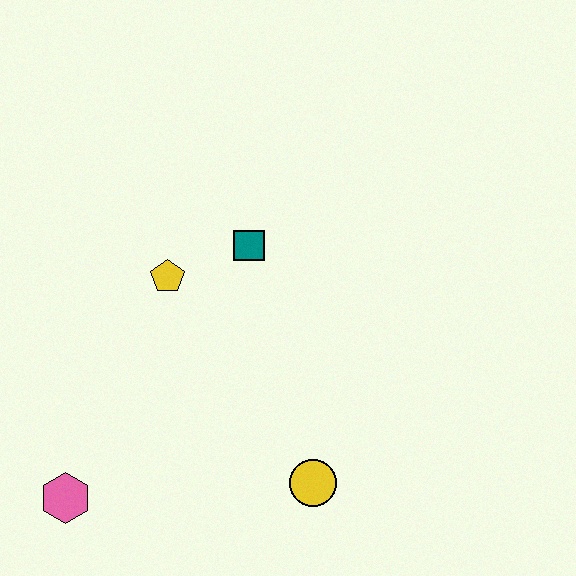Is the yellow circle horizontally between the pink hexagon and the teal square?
No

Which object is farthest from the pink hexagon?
The teal square is farthest from the pink hexagon.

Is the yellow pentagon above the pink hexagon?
Yes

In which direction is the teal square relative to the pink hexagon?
The teal square is above the pink hexagon.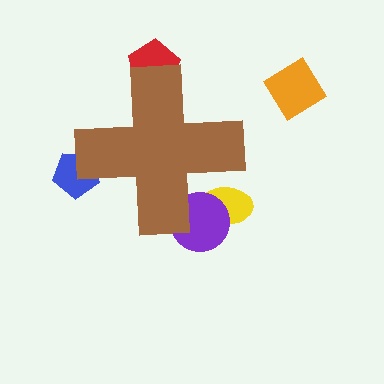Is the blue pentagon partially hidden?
Yes, the blue pentagon is partially hidden behind the brown cross.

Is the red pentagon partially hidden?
Yes, the red pentagon is partially hidden behind the brown cross.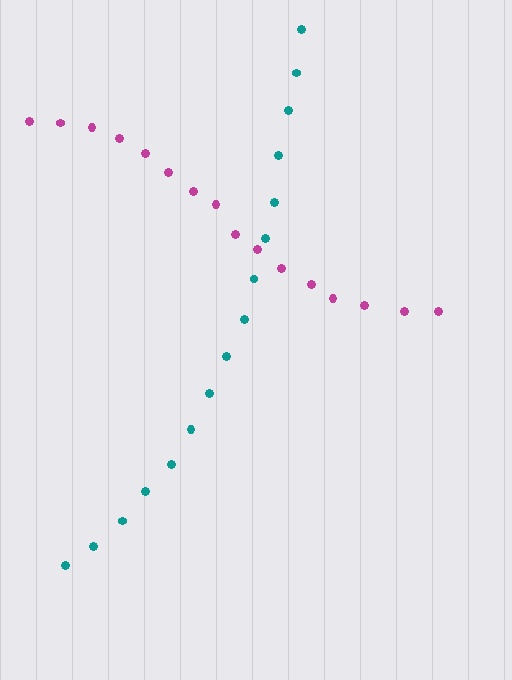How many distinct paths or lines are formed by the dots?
There are 2 distinct paths.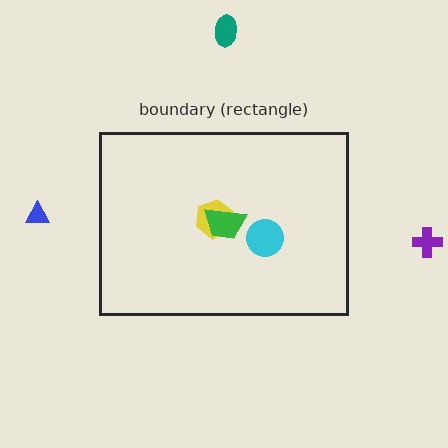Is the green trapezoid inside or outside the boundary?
Inside.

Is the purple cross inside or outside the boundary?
Outside.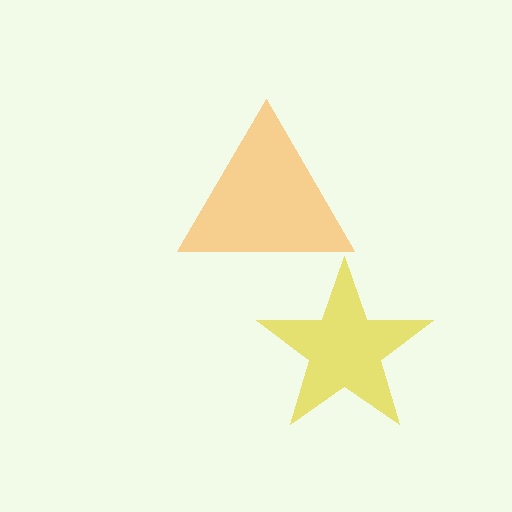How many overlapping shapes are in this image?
There are 2 overlapping shapes in the image.